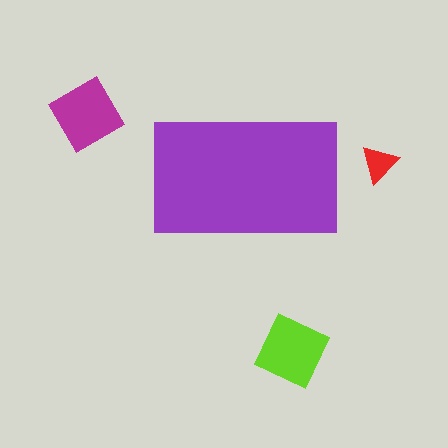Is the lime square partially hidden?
No, the lime square is fully visible.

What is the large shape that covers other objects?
A purple rectangle.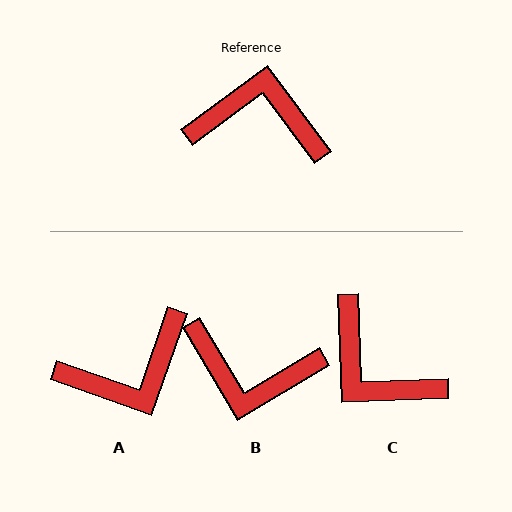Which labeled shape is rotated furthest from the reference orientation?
B, about 174 degrees away.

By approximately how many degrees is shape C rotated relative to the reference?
Approximately 145 degrees counter-clockwise.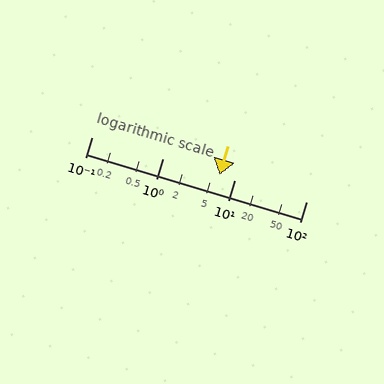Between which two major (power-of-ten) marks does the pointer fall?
The pointer is between 1 and 10.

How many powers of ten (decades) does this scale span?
The scale spans 3 decades, from 0.1 to 100.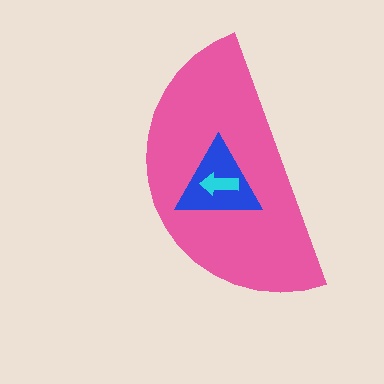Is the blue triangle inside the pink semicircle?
Yes.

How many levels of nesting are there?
3.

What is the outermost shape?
The pink semicircle.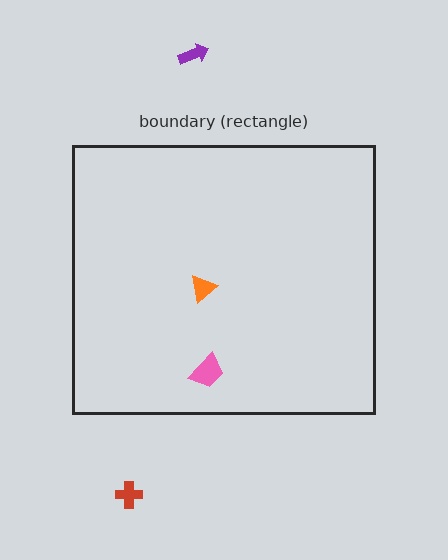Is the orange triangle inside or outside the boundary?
Inside.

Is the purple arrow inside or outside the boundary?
Outside.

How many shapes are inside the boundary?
2 inside, 2 outside.